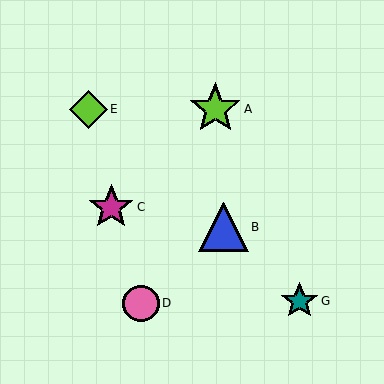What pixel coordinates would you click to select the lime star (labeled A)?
Click at (215, 109) to select the lime star A.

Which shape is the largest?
The lime star (labeled A) is the largest.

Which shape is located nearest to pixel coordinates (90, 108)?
The lime diamond (labeled E) at (88, 109) is nearest to that location.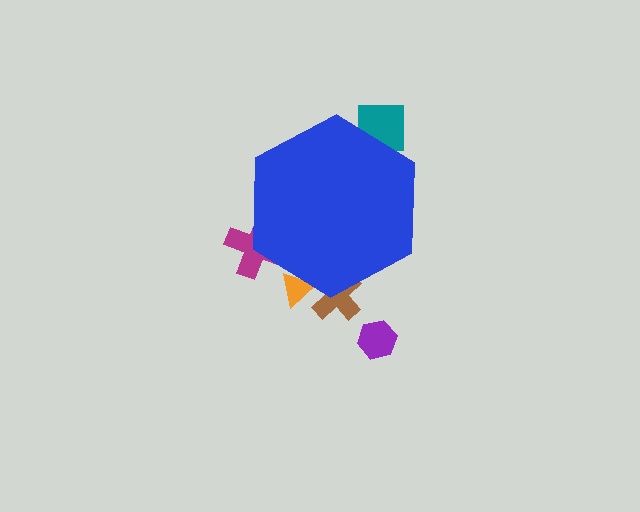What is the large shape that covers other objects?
A blue hexagon.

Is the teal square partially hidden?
Yes, the teal square is partially hidden behind the blue hexagon.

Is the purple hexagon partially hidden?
No, the purple hexagon is fully visible.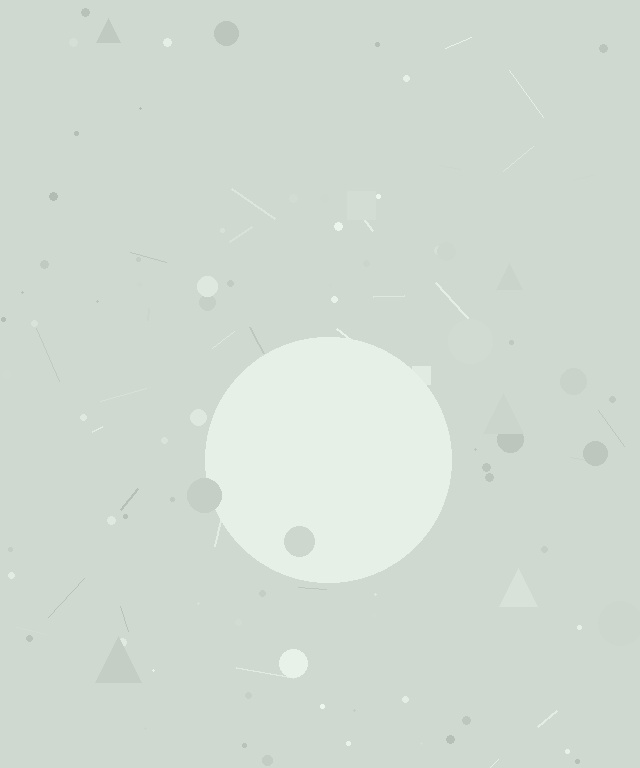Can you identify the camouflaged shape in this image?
The camouflaged shape is a circle.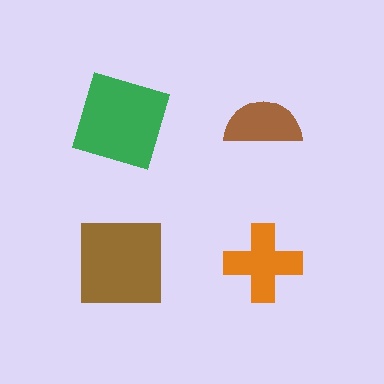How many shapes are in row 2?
2 shapes.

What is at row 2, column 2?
An orange cross.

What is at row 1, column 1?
A green square.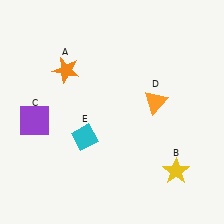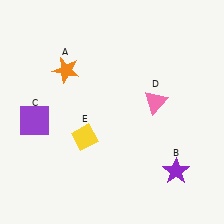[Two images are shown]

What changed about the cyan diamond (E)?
In Image 1, E is cyan. In Image 2, it changed to yellow.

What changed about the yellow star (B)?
In Image 1, B is yellow. In Image 2, it changed to purple.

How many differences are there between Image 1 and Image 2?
There are 3 differences between the two images.